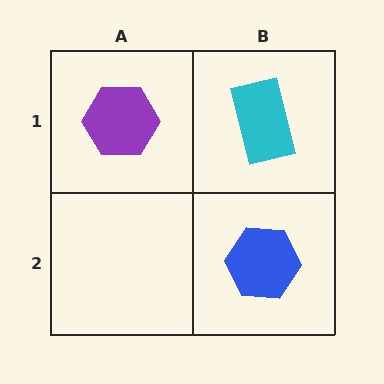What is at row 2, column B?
A blue hexagon.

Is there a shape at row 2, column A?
No, that cell is empty.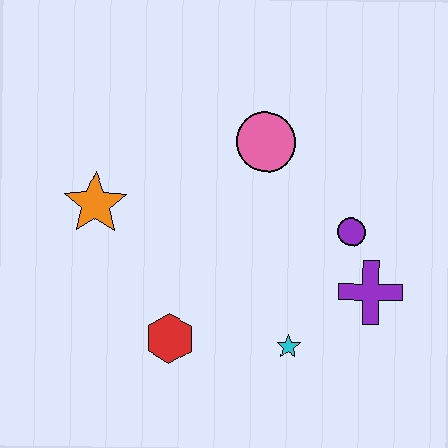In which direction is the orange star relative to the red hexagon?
The orange star is above the red hexagon.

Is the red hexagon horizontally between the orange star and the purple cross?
Yes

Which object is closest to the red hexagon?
The cyan star is closest to the red hexagon.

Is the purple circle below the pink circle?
Yes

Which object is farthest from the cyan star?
The orange star is farthest from the cyan star.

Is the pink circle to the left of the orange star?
No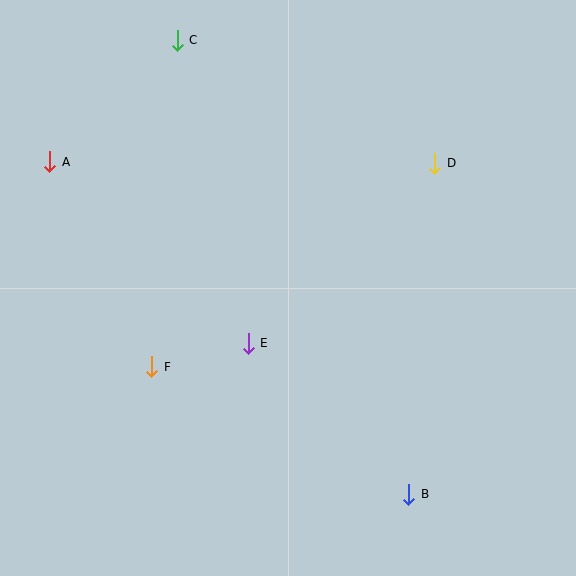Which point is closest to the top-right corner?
Point D is closest to the top-right corner.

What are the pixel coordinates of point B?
Point B is at (409, 494).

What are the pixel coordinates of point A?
Point A is at (50, 162).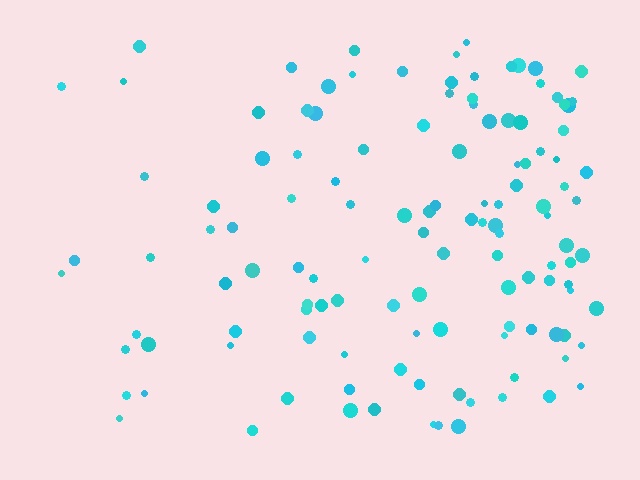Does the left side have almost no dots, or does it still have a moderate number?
Still a moderate number, just noticeably fewer than the right.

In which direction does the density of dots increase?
From left to right, with the right side densest.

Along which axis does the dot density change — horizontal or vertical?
Horizontal.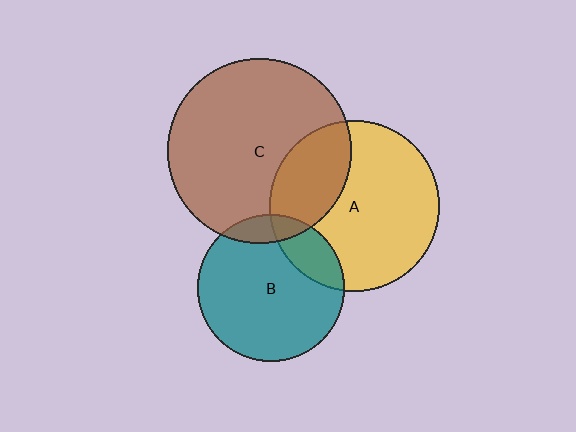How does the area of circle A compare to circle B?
Approximately 1.3 times.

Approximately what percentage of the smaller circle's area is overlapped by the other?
Approximately 30%.